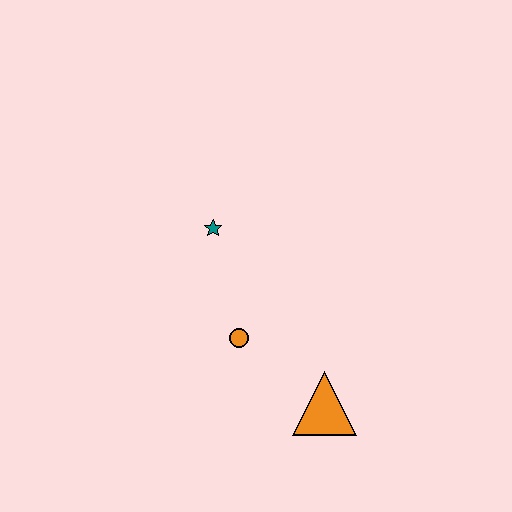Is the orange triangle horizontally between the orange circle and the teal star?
No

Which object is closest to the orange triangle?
The orange circle is closest to the orange triangle.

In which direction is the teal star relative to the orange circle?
The teal star is above the orange circle.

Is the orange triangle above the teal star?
No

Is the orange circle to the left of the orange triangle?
Yes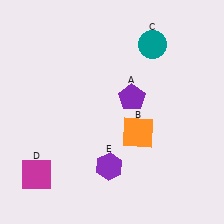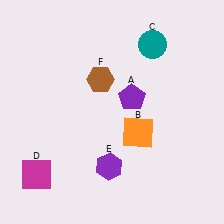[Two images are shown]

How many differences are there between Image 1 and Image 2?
There is 1 difference between the two images.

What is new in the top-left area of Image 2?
A brown hexagon (F) was added in the top-left area of Image 2.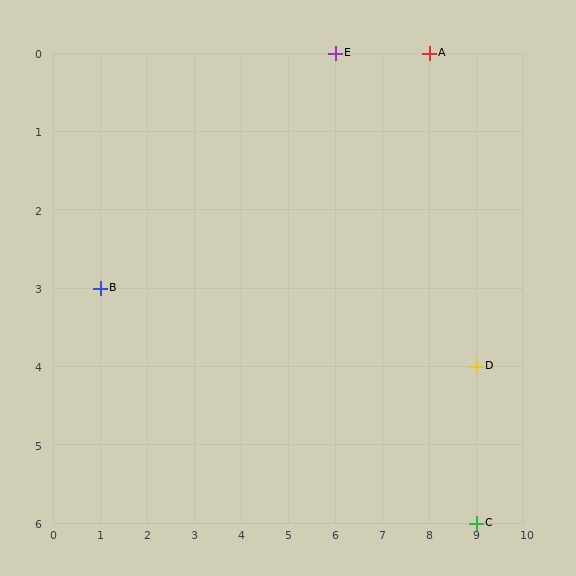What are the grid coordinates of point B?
Point B is at grid coordinates (1, 3).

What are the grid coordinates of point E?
Point E is at grid coordinates (6, 0).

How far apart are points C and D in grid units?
Points C and D are 2 rows apart.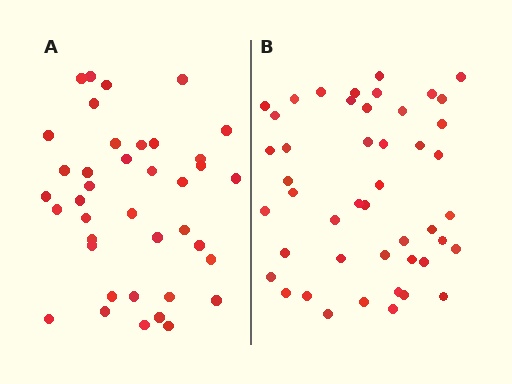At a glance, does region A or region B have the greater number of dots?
Region B (the right region) has more dots.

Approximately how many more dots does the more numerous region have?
Region B has roughly 8 or so more dots than region A.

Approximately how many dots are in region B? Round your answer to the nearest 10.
About 50 dots. (The exact count is 46, which rounds to 50.)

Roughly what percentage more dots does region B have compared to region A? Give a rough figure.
About 20% more.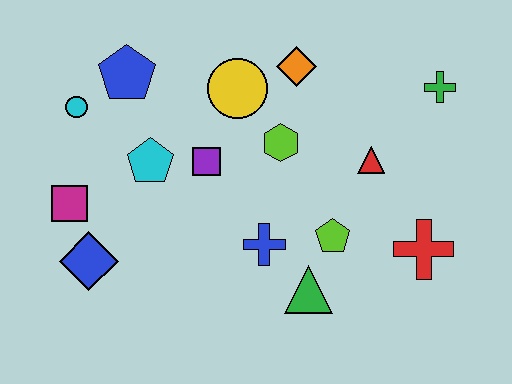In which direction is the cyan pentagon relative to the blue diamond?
The cyan pentagon is above the blue diamond.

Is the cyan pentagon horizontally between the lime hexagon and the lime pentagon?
No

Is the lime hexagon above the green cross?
No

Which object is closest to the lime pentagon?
The green triangle is closest to the lime pentagon.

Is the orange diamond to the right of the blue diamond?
Yes